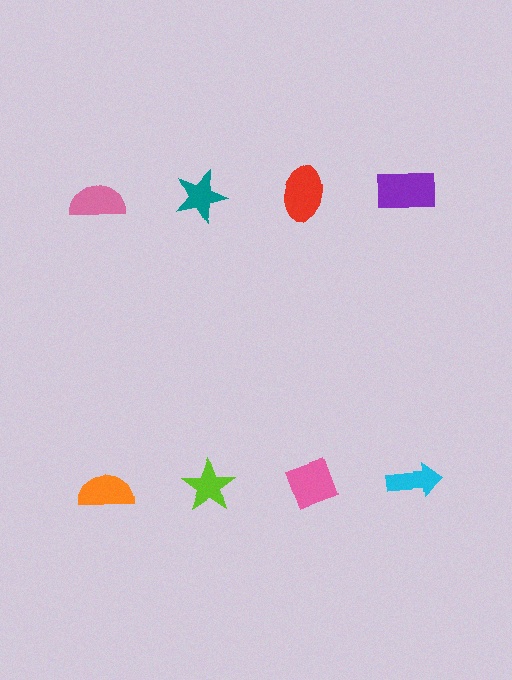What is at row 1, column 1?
A pink semicircle.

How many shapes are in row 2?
4 shapes.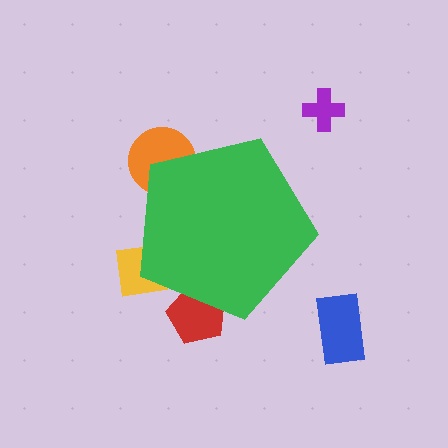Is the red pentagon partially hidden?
Yes, the red pentagon is partially hidden behind the green pentagon.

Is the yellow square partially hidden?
Yes, the yellow square is partially hidden behind the green pentagon.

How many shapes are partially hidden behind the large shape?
3 shapes are partially hidden.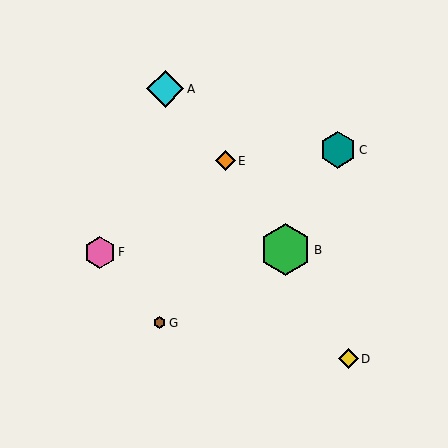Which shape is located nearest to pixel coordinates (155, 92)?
The cyan diamond (labeled A) at (165, 89) is nearest to that location.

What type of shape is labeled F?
Shape F is a pink hexagon.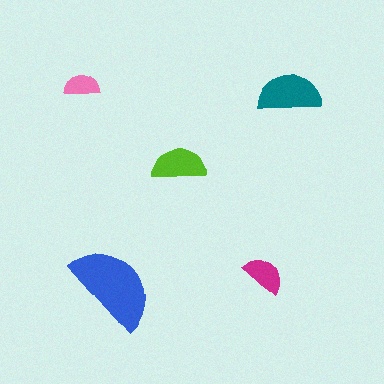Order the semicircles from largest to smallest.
the blue one, the teal one, the lime one, the magenta one, the pink one.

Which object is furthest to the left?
The pink semicircle is leftmost.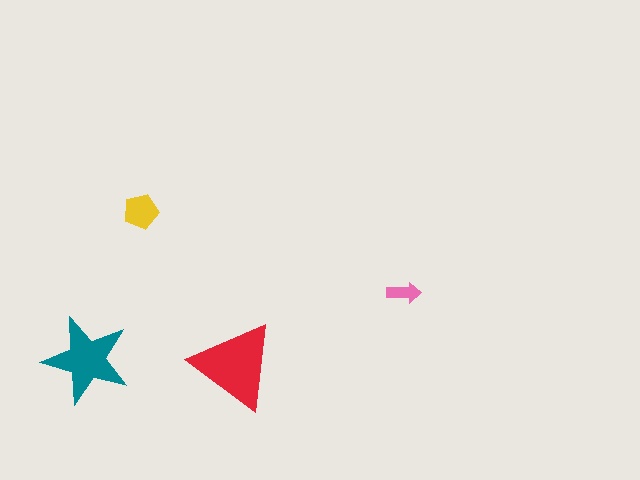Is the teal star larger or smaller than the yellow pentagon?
Larger.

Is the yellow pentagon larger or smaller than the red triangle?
Smaller.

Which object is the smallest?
The pink arrow.